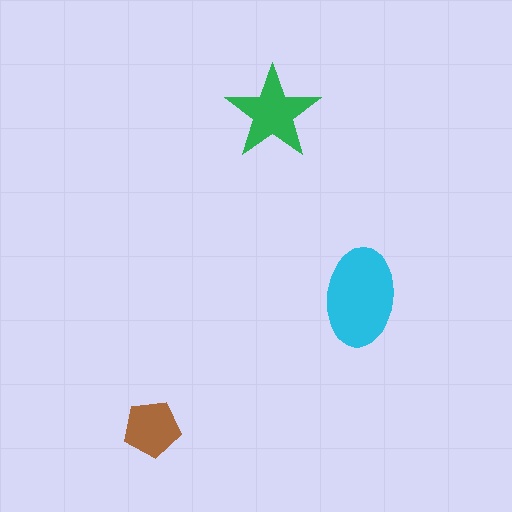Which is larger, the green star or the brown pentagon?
The green star.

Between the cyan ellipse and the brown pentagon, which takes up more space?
The cyan ellipse.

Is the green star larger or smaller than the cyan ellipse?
Smaller.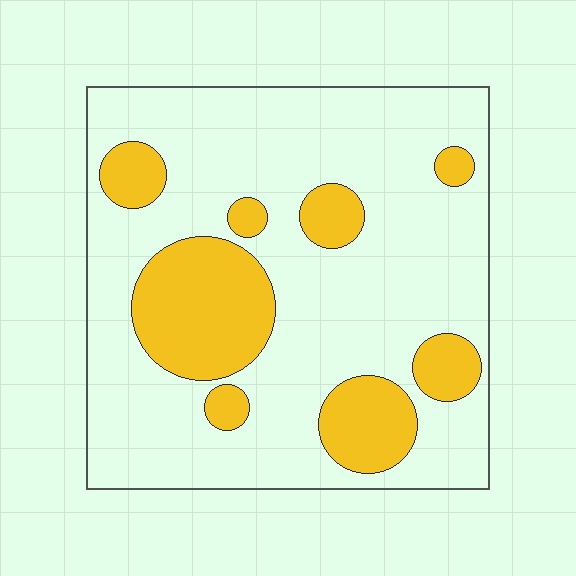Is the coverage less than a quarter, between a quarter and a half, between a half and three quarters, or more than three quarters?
Less than a quarter.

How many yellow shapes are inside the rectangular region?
8.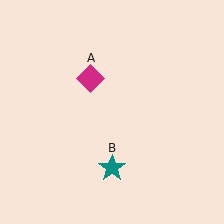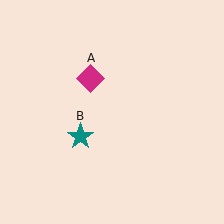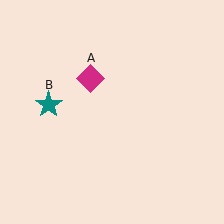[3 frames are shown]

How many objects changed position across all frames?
1 object changed position: teal star (object B).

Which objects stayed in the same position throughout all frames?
Magenta diamond (object A) remained stationary.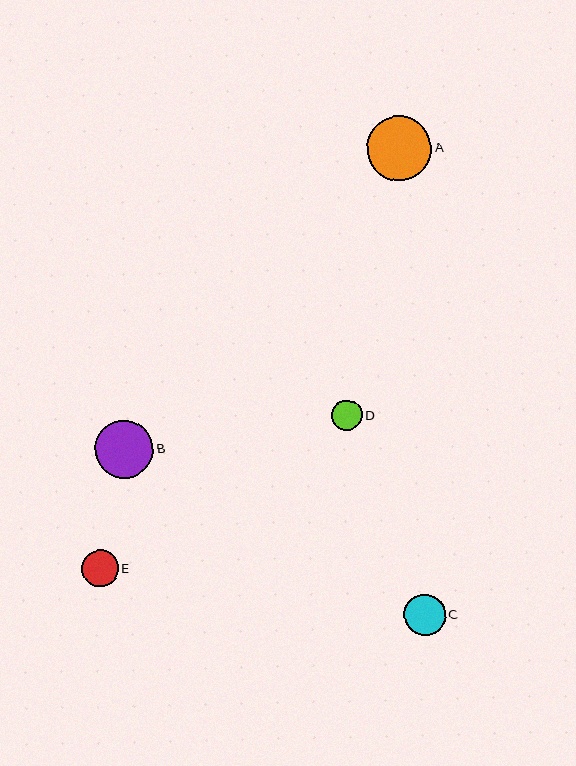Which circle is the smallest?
Circle D is the smallest with a size of approximately 31 pixels.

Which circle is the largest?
Circle A is the largest with a size of approximately 65 pixels.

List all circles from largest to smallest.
From largest to smallest: A, B, C, E, D.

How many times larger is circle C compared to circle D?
Circle C is approximately 1.4 times the size of circle D.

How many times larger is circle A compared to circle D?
Circle A is approximately 2.1 times the size of circle D.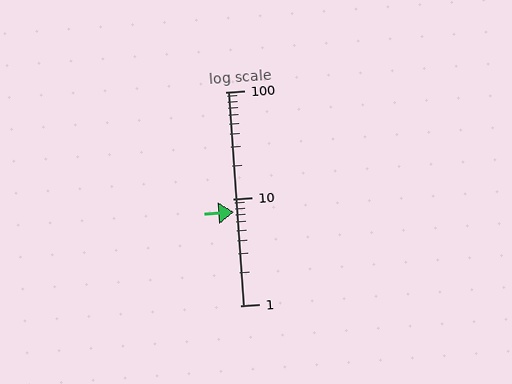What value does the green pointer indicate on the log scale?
The pointer indicates approximately 7.4.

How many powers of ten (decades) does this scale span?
The scale spans 2 decades, from 1 to 100.